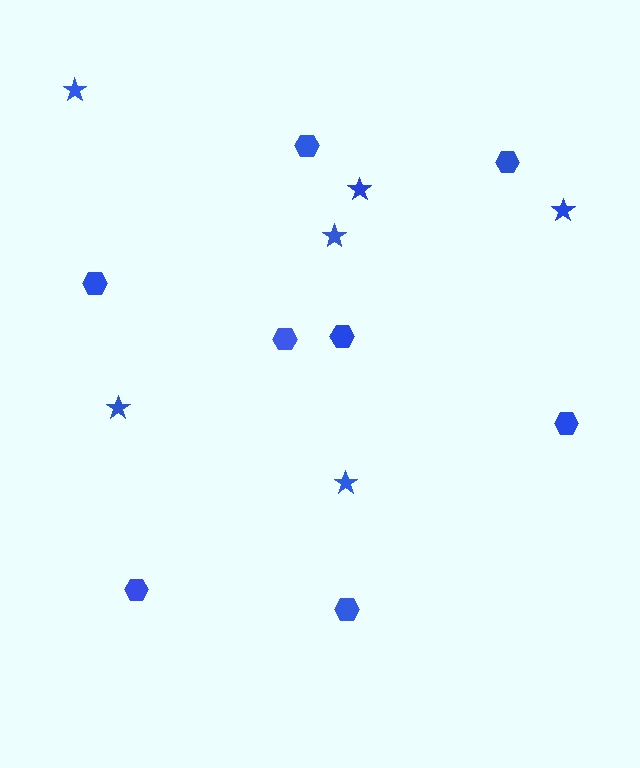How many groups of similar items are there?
There are 2 groups: one group of hexagons (8) and one group of stars (6).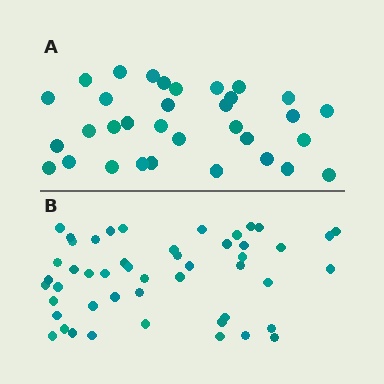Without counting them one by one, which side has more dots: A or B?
Region B (the bottom region) has more dots.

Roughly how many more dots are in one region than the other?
Region B has approximately 15 more dots than region A.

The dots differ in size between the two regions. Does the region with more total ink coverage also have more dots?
No. Region A has more total ink coverage because its dots are larger, but region B actually contains more individual dots. Total area can be misleading — the number of items is what matters here.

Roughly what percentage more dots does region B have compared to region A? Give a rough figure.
About 50% more.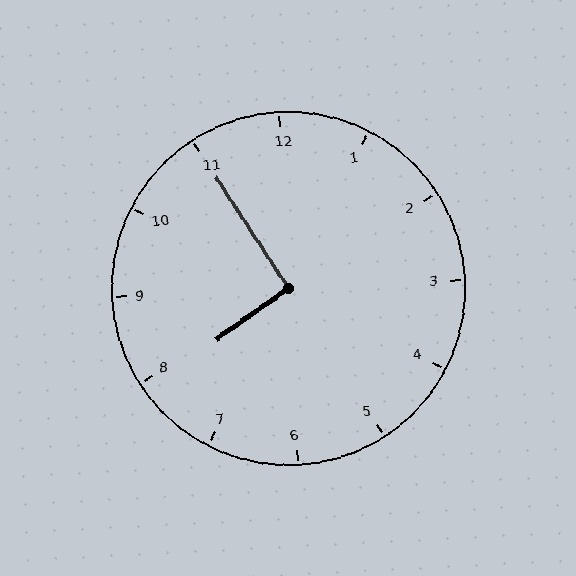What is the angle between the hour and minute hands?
Approximately 92 degrees.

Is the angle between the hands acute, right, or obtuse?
It is right.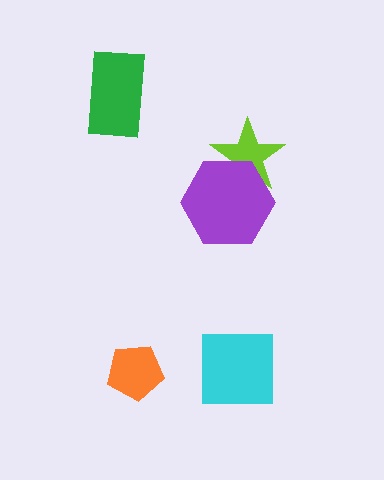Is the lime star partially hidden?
Yes, it is partially covered by another shape.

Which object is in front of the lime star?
The purple hexagon is in front of the lime star.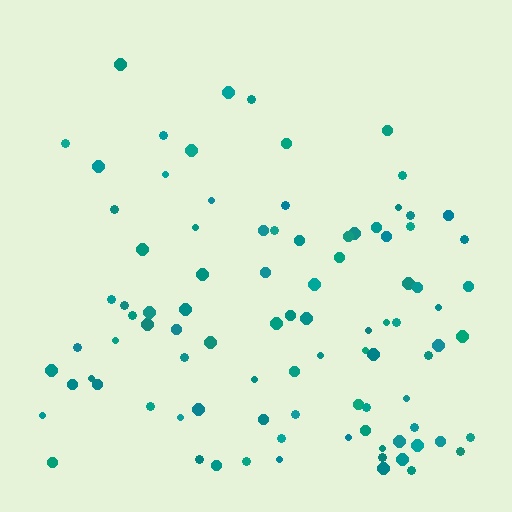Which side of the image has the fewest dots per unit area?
The top.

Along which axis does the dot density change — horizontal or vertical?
Vertical.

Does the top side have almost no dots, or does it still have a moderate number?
Still a moderate number, just noticeably fewer than the bottom.